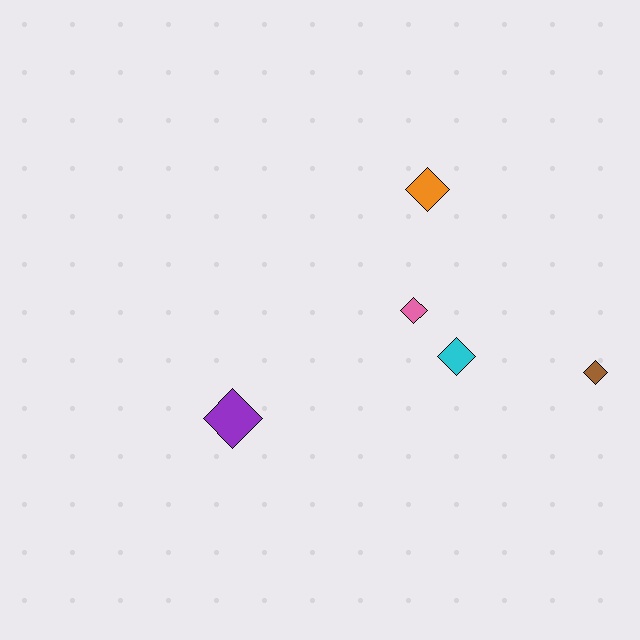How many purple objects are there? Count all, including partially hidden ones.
There is 1 purple object.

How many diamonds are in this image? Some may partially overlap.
There are 5 diamonds.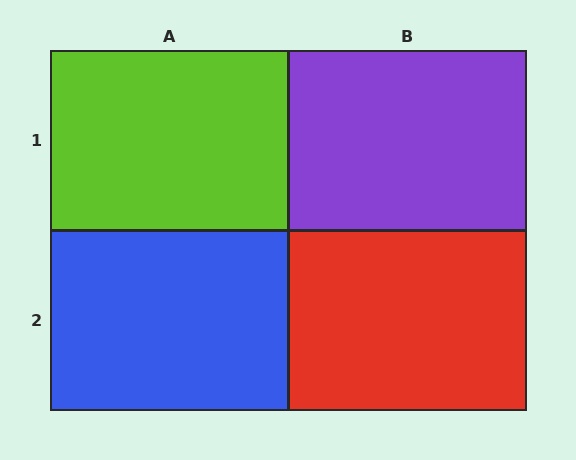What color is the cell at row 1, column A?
Lime.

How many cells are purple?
1 cell is purple.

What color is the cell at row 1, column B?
Purple.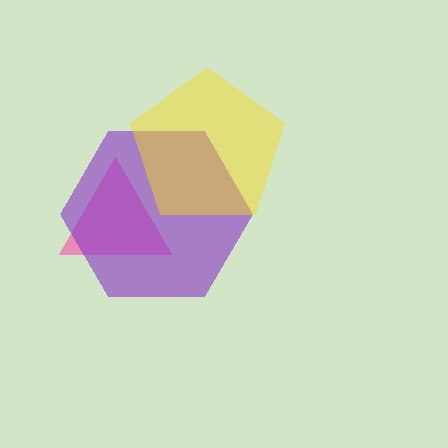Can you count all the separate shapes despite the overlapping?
Yes, there are 3 separate shapes.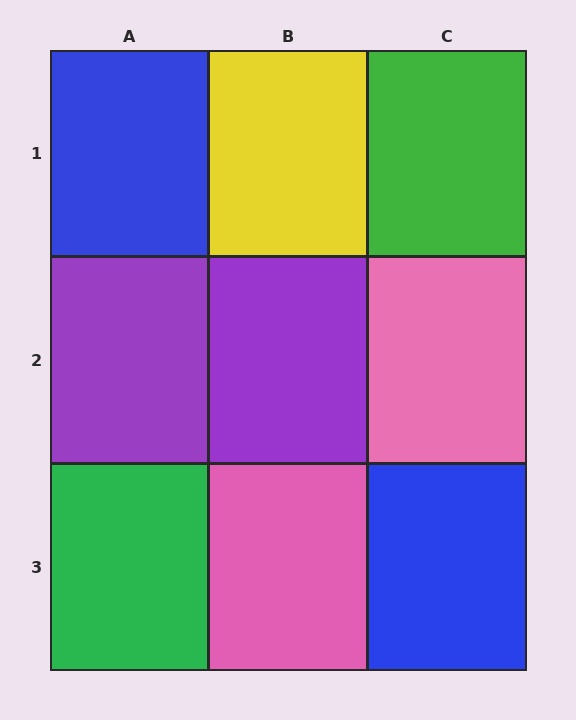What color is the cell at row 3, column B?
Pink.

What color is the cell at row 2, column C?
Pink.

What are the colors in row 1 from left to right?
Blue, yellow, green.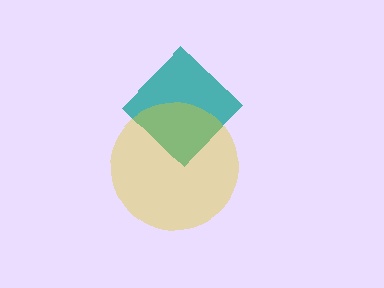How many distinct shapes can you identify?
There are 2 distinct shapes: a teal diamond, a yellow circle.